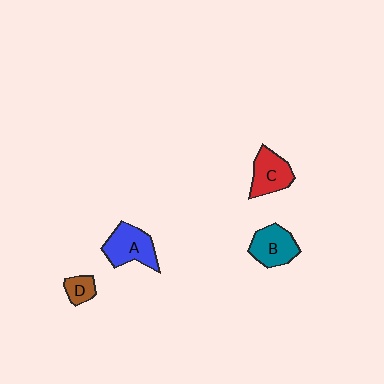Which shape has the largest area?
Shape A (blue).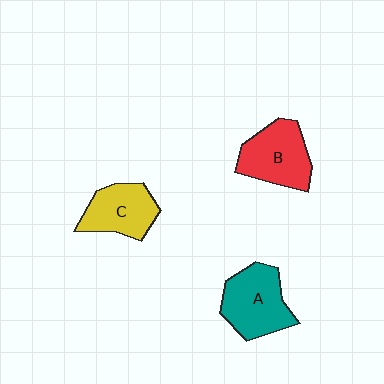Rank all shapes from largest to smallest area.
From largest to smallest: A (teal), B (red), C (yellow).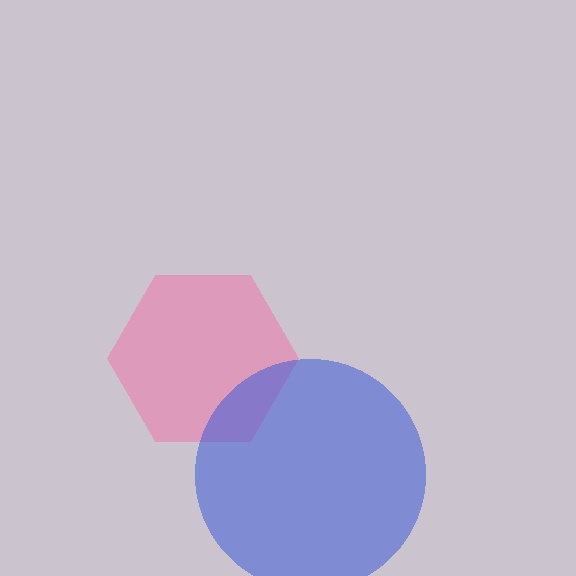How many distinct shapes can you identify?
There are 2 distinct shapes: a pink hexagon, a blue circle.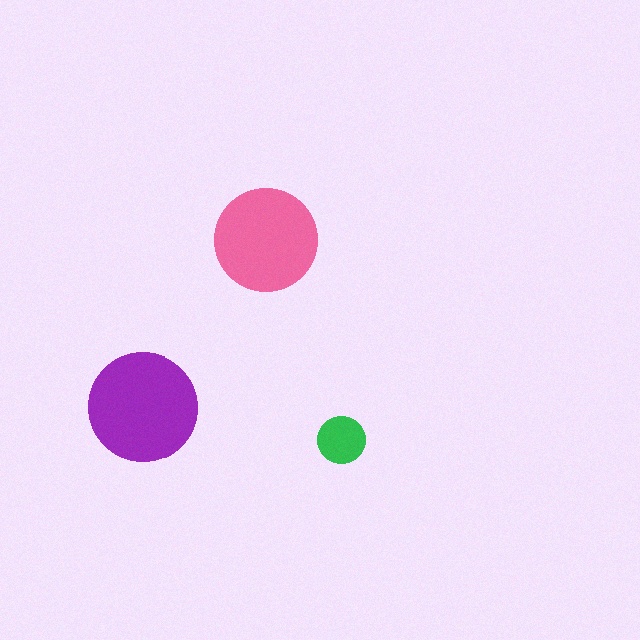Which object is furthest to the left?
The purple circle is leftmost.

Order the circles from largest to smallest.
the purple one, the pink one, the green one.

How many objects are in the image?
There are 3 objects in the image.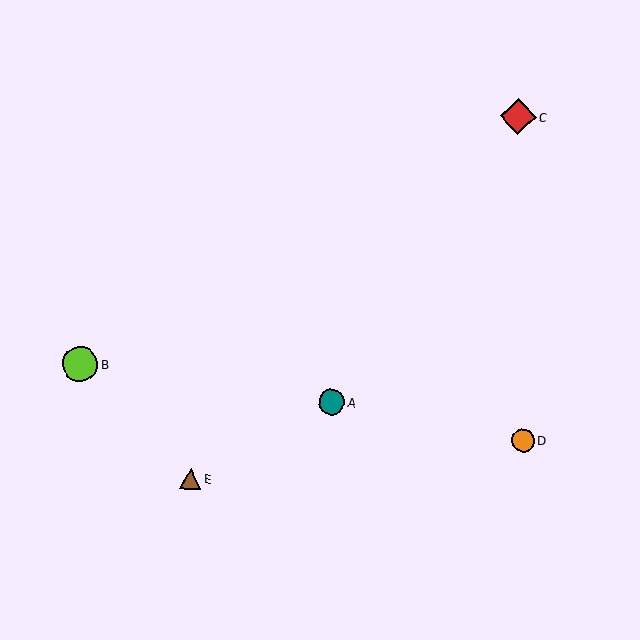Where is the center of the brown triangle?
The center of the brown triangle is at (191, 478).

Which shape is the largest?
The red diamond (labeled C) is the largest.